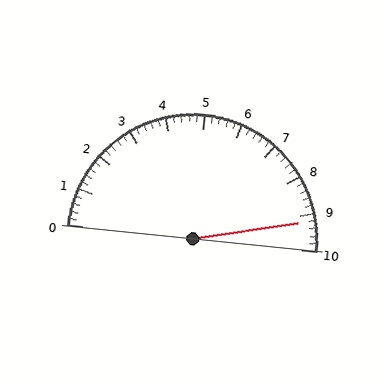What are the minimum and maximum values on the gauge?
The gauge ranges from 0 to 10.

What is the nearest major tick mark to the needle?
The nearest major tick mark is 9.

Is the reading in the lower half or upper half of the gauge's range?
The reading is in the upper half of the range (0 to 10).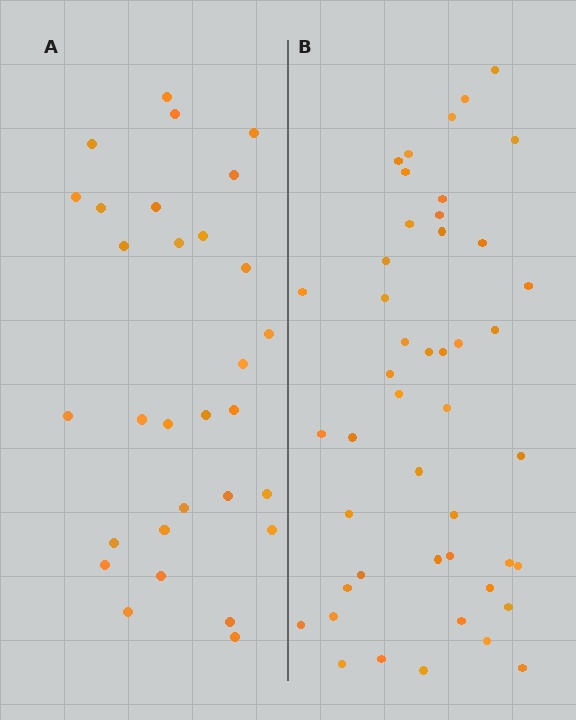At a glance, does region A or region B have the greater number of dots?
Region B (the right region) has more dots.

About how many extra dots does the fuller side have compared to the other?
Region B has approximately 15 more dots than region A.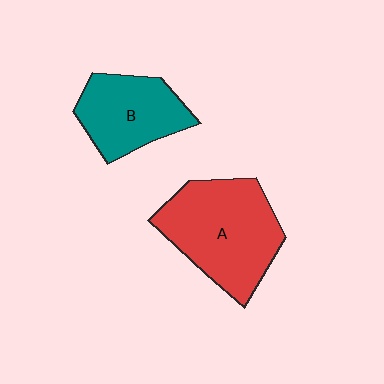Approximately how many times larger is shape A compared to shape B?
Approximately 1.5 times.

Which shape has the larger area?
Shape A (red).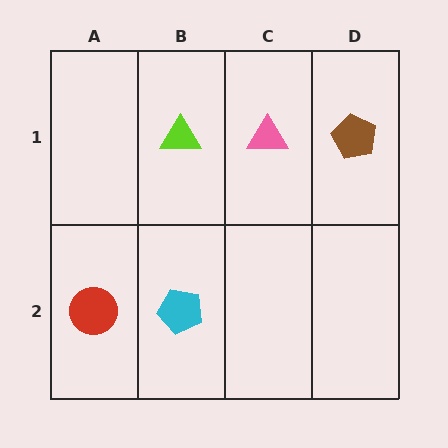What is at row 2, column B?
A cyan pentagon.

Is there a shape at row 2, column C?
No, that cell is empty.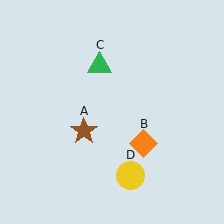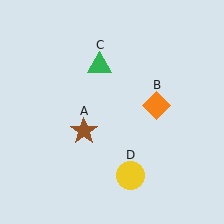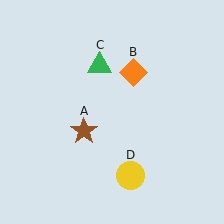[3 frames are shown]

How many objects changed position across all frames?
1 object changed position: orange diamond (object B).